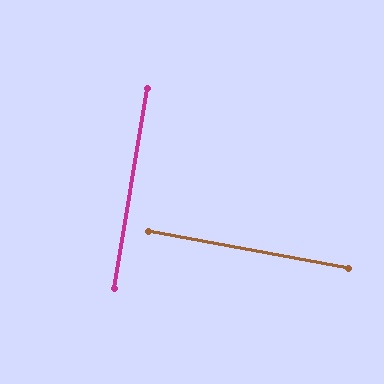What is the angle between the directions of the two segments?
Approximately 89 degrees.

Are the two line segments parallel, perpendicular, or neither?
Perpendicular — they meet at approximately 89°.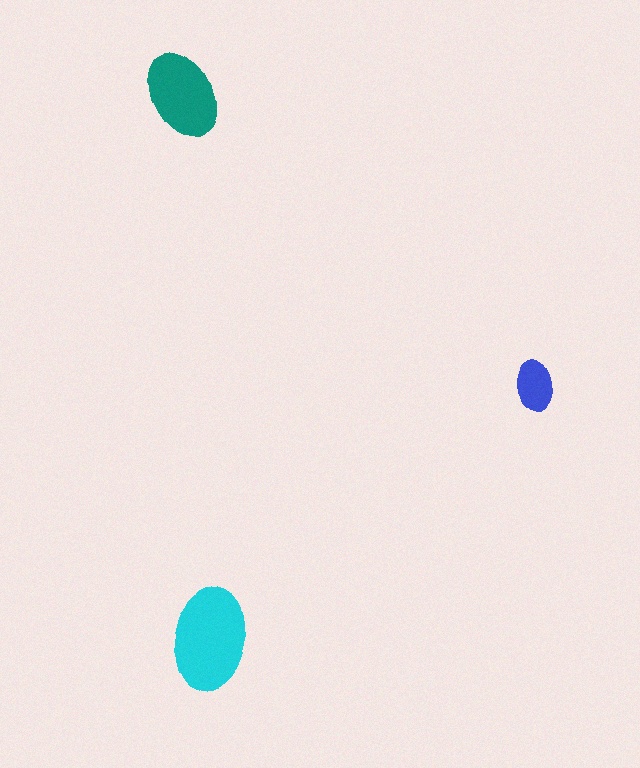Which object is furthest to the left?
The cyan ellipse is leftmost.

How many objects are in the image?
There are 3 objects in the image.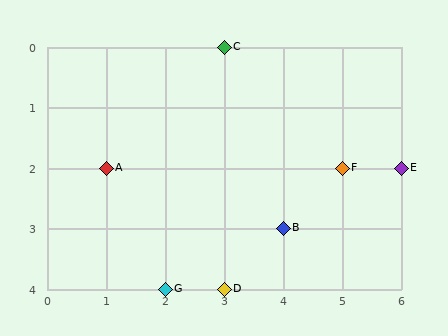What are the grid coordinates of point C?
Point C is at grid coordinates (3, 0).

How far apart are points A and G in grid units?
Points A and G are 1 column and 2 rows apart (about 2.2 grid units diagonally).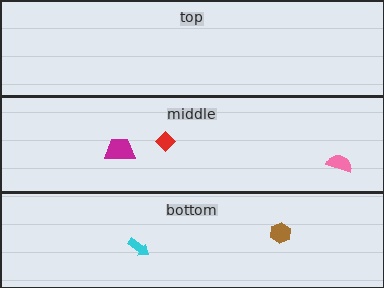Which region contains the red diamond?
The middle region.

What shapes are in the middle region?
The magenta trapezoid, the pink semicircle, the red diamond.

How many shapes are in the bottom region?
2.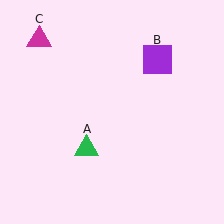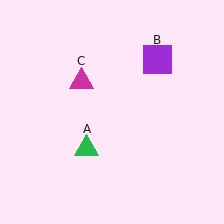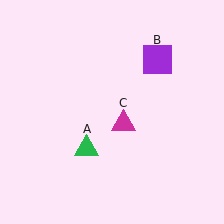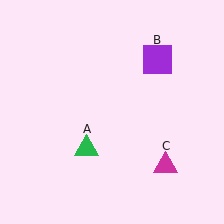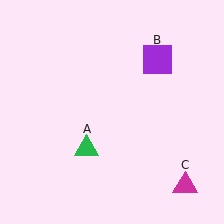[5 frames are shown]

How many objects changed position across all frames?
1 object changed position: magenta triangle (object C).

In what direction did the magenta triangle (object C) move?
The magenta triangle (object C) moved down and to the right.